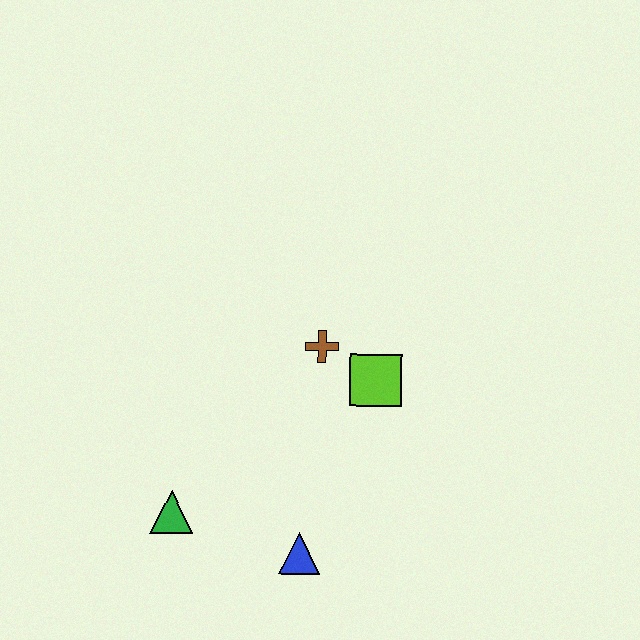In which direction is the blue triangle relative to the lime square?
The blue triangle is below the lime square.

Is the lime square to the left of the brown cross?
No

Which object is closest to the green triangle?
The blue triangle is closest to the green triangle.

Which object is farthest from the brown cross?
The green triangle is farthest from the brown cross.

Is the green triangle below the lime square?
Yes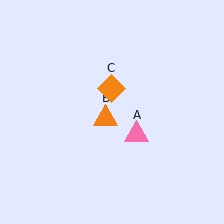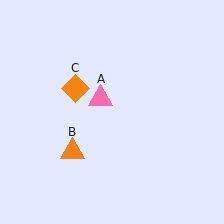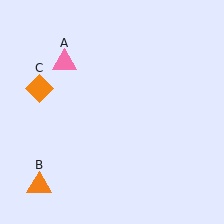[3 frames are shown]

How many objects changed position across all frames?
3 objects changed position: pink triangle (object A), orange triangle (object B), orange diamond (object C).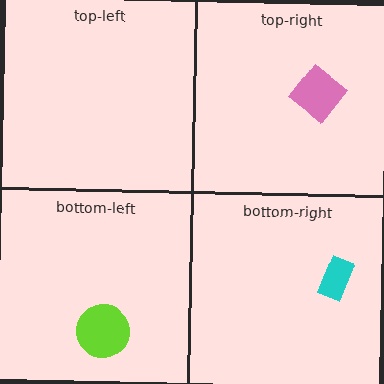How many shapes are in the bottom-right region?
1.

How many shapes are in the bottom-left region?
1.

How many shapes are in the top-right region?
1.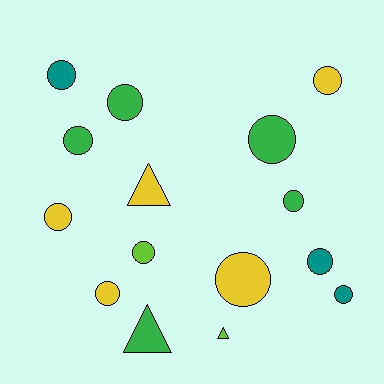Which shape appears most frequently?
Circle, with 12 objects.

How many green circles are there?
There are 4 green circles.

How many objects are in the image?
There are 15 objects.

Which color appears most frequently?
Yellow, with 5 objects.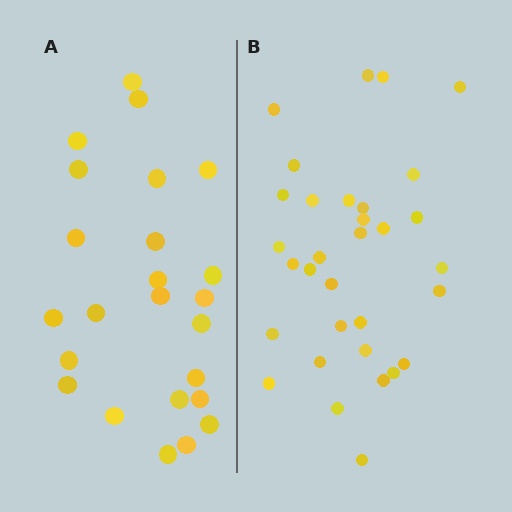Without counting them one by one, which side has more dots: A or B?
Region B (the right region) has more dots.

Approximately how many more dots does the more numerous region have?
Region B has roughly 8 or so more dots than region A.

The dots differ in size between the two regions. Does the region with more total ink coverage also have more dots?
No. Region A has more total ink coverage because its dots are larger, but region B actually contains more individual dots. Total area can be misleading — the number of items is what matters here.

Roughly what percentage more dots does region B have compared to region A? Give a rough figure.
About 35% more.